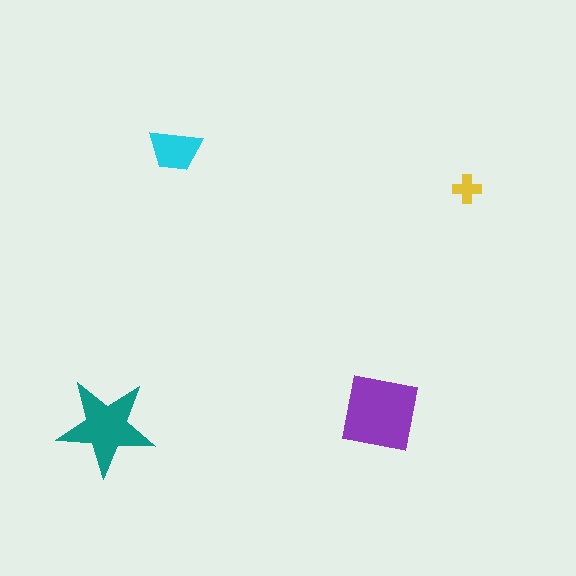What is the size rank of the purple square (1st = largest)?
1st.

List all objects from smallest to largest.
The yellow cross, the cyan trapezoid, the teal star, the purple square.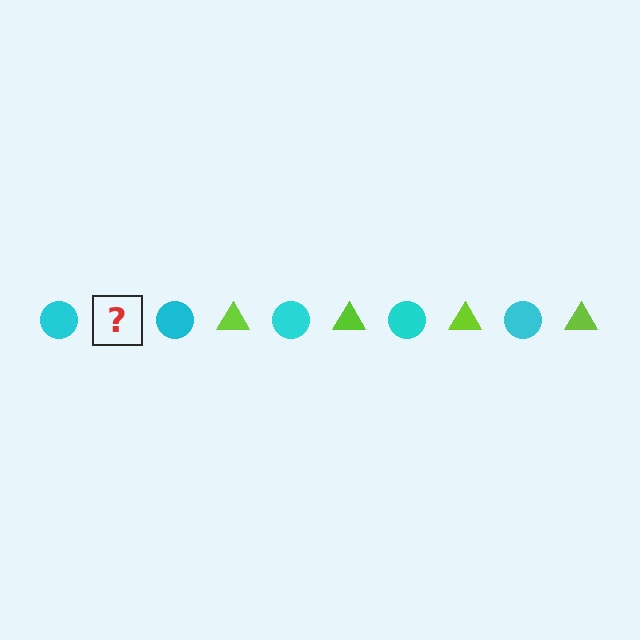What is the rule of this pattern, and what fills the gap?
The rule is that the pattern alternates between cyan circle and lime triangle. The gap should be filled with a lime triangle.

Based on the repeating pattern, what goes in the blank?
The blank should be a lime triangle.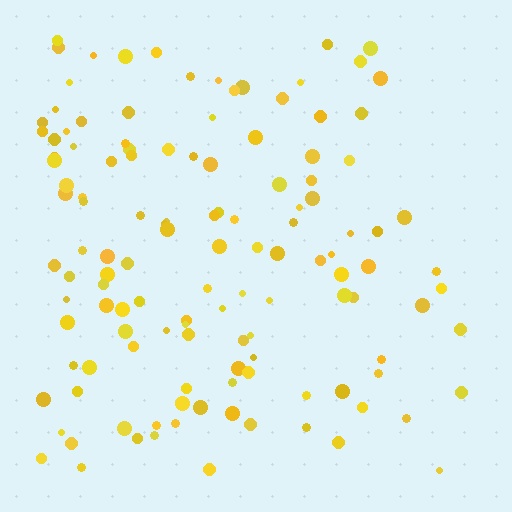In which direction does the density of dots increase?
From right to left, with the left side densest.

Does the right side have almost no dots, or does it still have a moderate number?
Still a moderate number, just noticeably fewer than the left.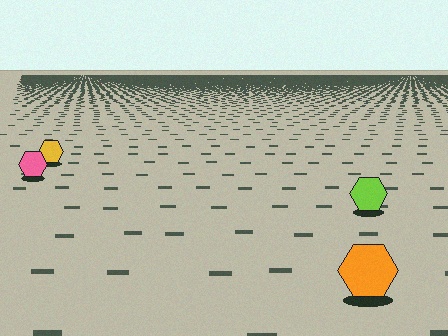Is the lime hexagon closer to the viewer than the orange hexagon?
No. The orange hexagon is closer — you can tell from the texture gradient: the ground texture is coarser near it.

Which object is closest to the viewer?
The orange hexagon is closest. The texture marks near it are larger and more spread out.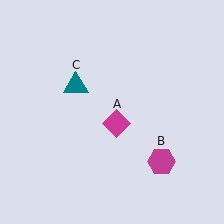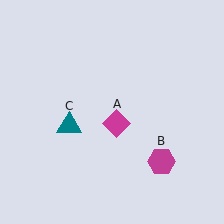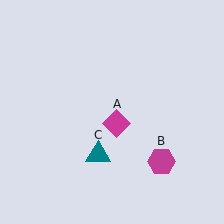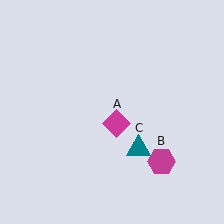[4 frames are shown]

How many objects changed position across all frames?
1 object changed position: teal triangle (object C).